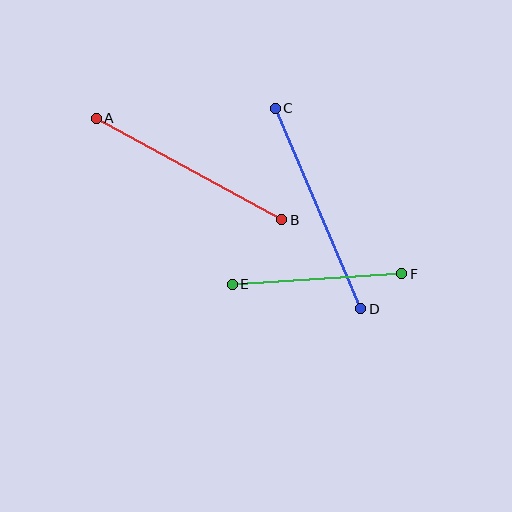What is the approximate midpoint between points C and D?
The midpoint is at approximately (318, 208) pixels.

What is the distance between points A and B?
The distance is approximately 211 pixels.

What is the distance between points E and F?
The distance is approximately 170 pixels.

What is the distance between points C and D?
The distance is approximately 218 pixels.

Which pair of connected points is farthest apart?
Points C and D are farthest apart.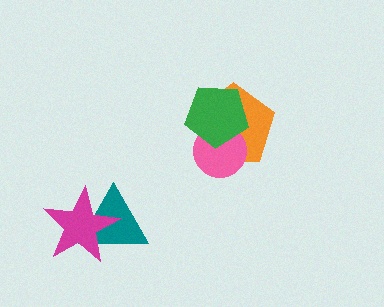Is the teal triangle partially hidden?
Yes, it is partially covered by another shape.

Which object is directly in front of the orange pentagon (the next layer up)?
The pink circle is directly in front of the orange pentagon.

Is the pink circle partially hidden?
Yes, it is partially covered by another shape.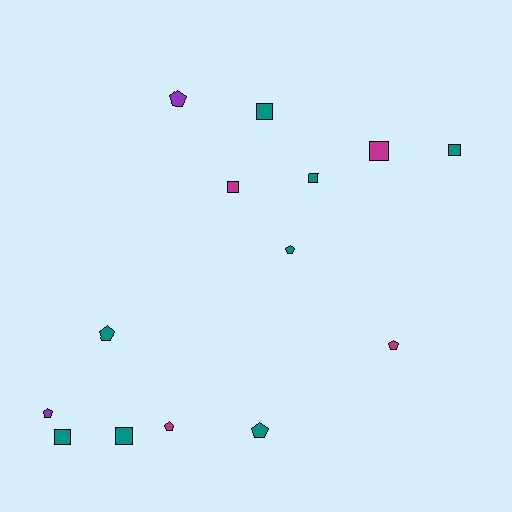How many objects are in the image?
There are 14 objects.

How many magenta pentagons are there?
There are 2 magenta pentagons.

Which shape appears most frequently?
Pentagon, with 7 objects.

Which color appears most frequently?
Teal, with 8 objects.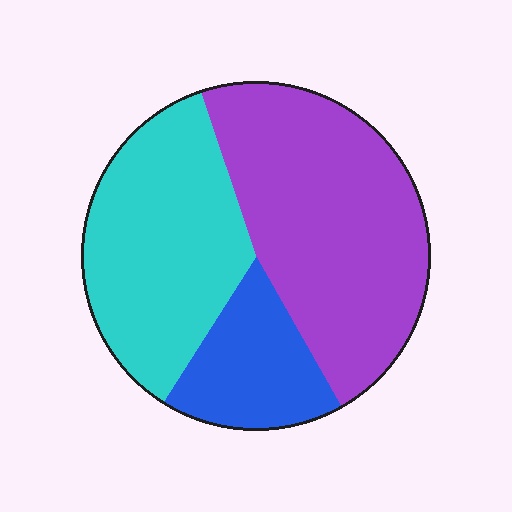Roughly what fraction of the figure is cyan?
Cyan takes up about three eighths (3/8) of the figure.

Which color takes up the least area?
Blue, at roughly 15%.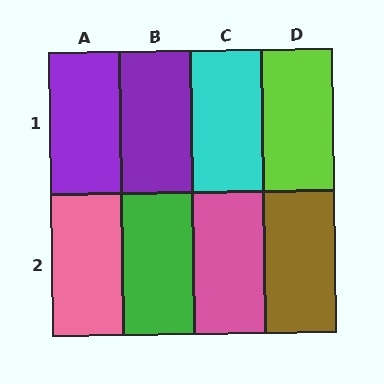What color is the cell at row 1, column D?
Lime.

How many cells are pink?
2 cells are pink.